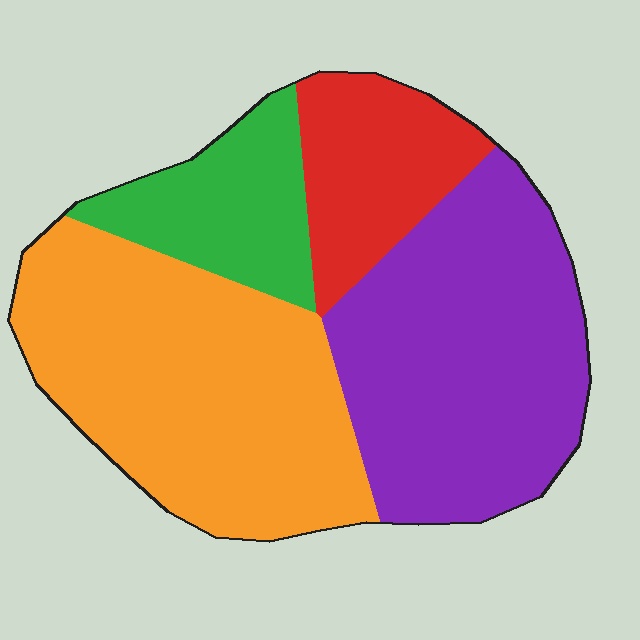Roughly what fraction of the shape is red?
Red takes up about one eighth (1/8) of the shape.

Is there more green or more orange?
Orange.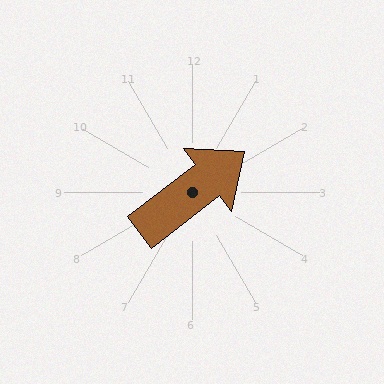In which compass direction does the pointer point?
Northeast.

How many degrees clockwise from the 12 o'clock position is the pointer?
Approximately 53 degrees.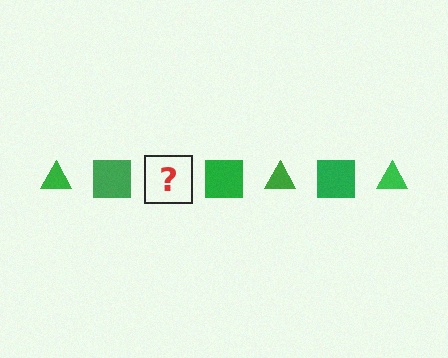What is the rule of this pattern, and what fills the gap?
The rule is that the pattern cycles through triangle, square shapes in green. The gap should be filled with a green triangle.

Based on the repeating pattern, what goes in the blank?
The blank should be a green triangle.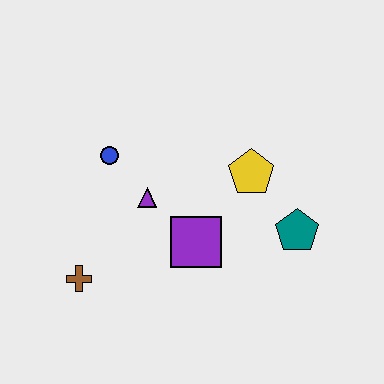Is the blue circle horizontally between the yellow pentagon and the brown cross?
Yes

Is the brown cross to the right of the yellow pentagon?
No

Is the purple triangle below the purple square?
No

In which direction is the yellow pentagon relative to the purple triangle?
The yellow pentagon is to the right of the purple triangle.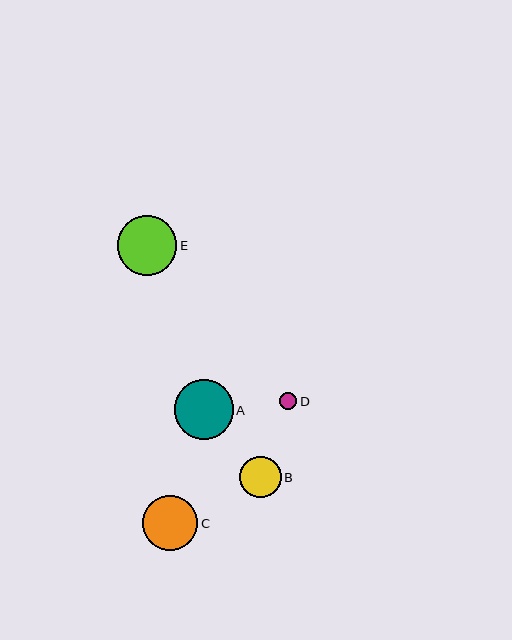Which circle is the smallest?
Circle D is the smallest with a size of approximately 17 pixels.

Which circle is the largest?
Circle A is the largest with a size of approximately 59 pixels.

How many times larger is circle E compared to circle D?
Circle E is approximately 3.4 times the size of circle D.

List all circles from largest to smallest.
From largest to smallest: A, E, C, B, D.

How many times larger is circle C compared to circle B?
Circle C is approximately 1.4 times the size of circle B.